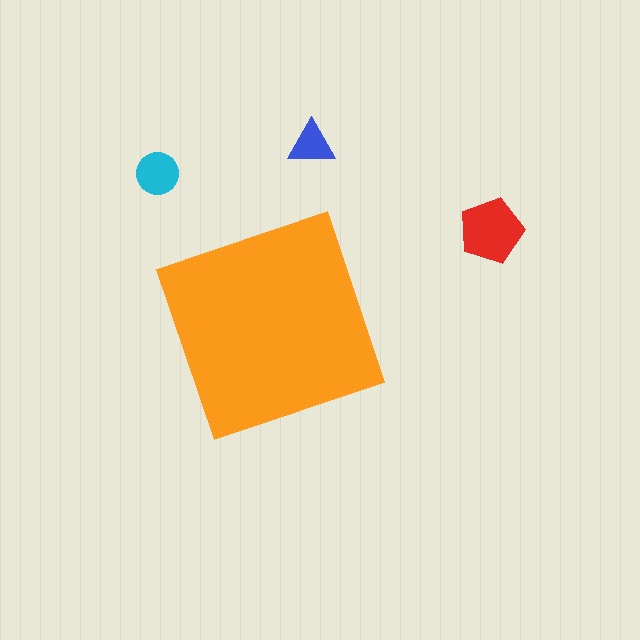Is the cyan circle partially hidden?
No, the cyan circle is fully visible.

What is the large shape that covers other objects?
An orange square.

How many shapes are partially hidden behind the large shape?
0 shapes are partially hidden.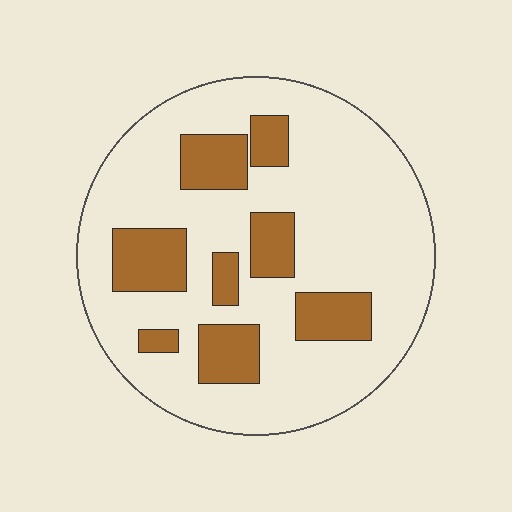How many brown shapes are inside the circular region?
8.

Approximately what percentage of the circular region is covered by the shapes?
Approximately 25%.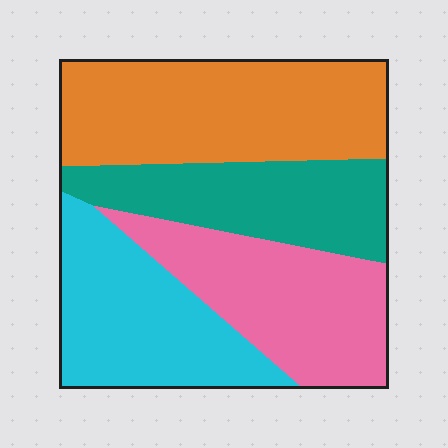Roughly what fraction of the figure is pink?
Pink covers 24% of the figure.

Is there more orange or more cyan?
Orange.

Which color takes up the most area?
Orange, at roughly 30%.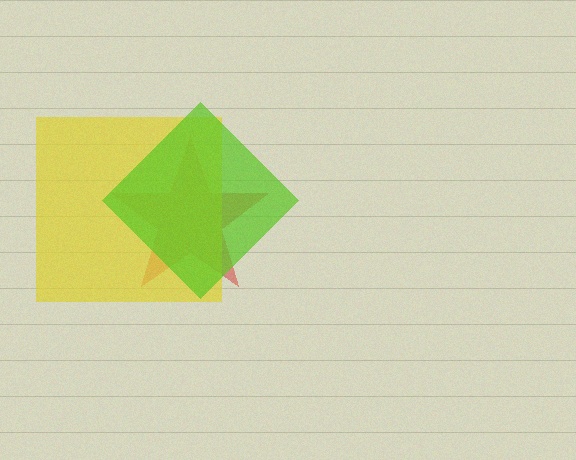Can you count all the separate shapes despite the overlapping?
Yes, there are 3 separate shapes.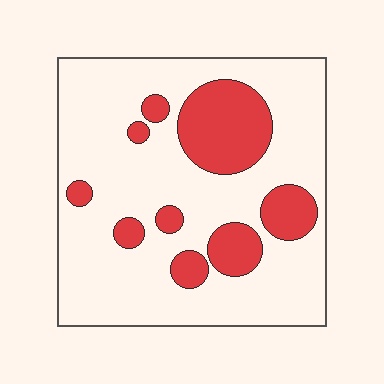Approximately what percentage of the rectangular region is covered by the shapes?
Approximately 25%.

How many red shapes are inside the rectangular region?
9.